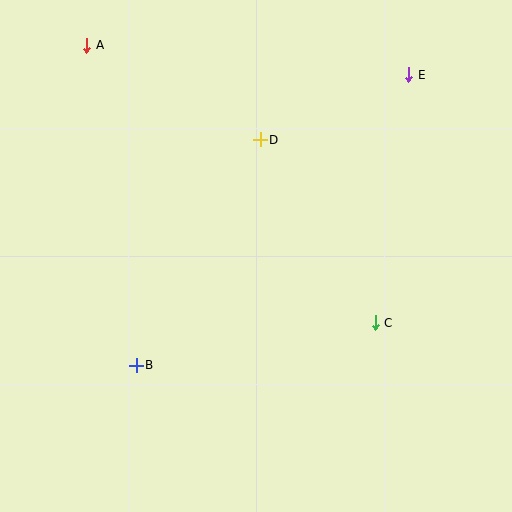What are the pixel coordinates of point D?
Point D is at (260, 140).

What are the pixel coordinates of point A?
Point A is at (87, 45).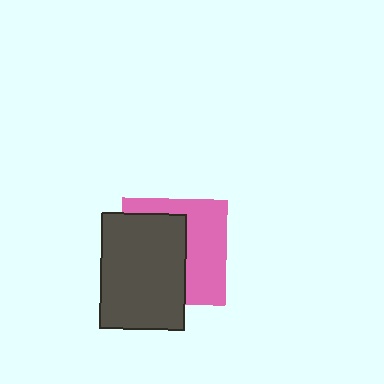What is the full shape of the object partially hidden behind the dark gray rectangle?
The partially hidden object is a pink square.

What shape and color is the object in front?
The object in front is a dark gray rectangle.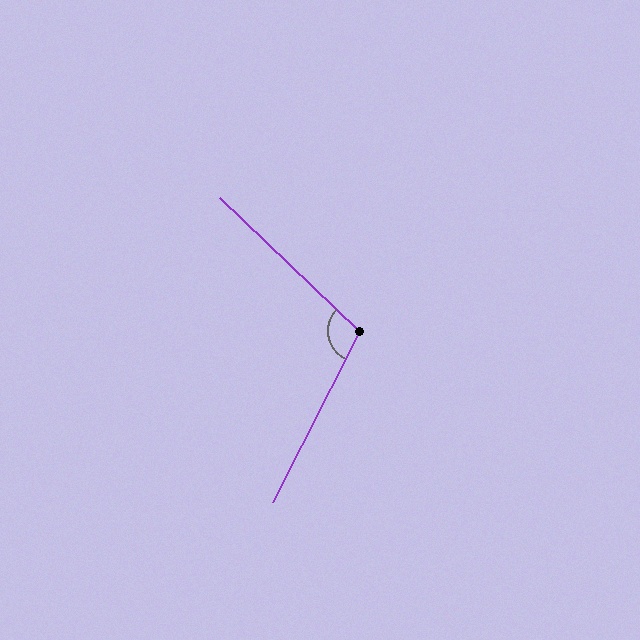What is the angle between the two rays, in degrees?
Approximately 107 degrees.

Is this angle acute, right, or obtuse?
It is obtuse.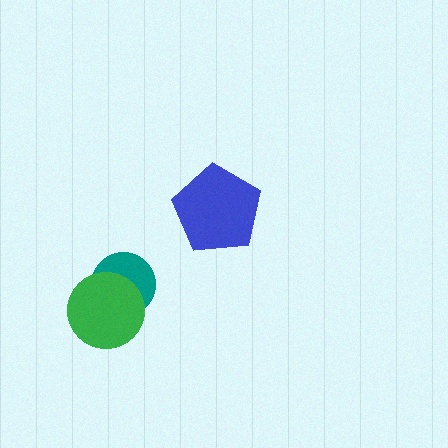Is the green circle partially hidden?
No, no other shape covers it.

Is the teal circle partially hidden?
Yes, it is partially covered by another shape.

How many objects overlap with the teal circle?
1 object overlaps with the teal circle.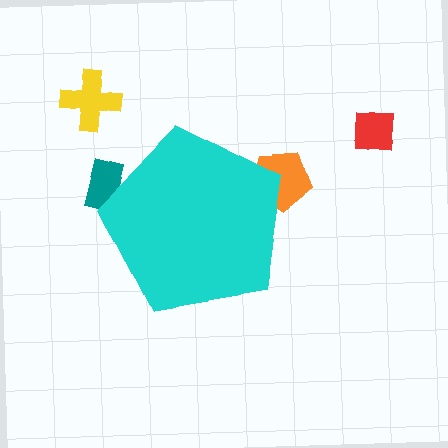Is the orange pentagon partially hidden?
Yes, the orange pentagon is partially hidden behind the cyan pentagon.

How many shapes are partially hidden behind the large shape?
2 shapes are partially hidden.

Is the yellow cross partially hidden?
No, the yellow cross is fully visible.